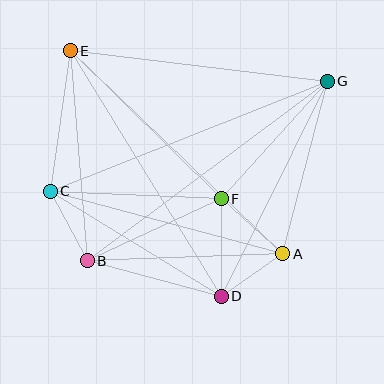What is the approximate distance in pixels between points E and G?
The distance between E and G is approximately 259 pixels.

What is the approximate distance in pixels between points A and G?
The distance between A and G is approximately 178 pixels.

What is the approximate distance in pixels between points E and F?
The distance between E and F is approximately 211 pixels.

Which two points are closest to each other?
Points A and D are closest to each other.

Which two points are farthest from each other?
Points B and G are farthest from each other.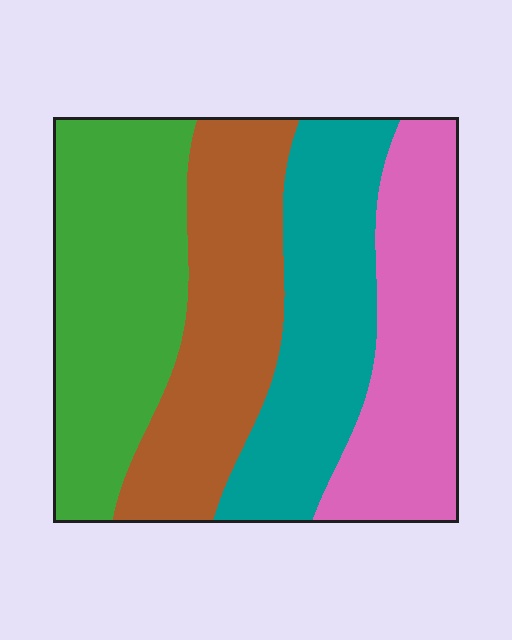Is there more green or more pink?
Green.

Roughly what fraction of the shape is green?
Green covers 29% of the shape.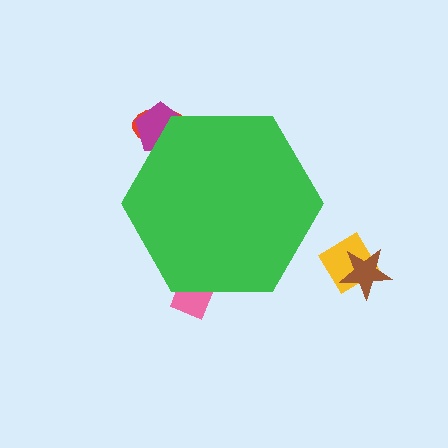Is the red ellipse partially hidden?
Yes, the red ellipse is partially hidden behind the green hexagon.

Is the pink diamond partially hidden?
Yes, the pink diamond is partially hidden behind the green hexagon.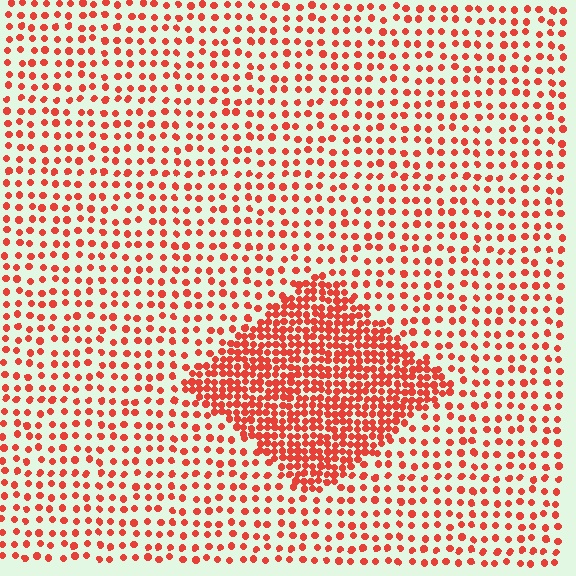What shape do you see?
I see a diamond.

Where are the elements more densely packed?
The elements are more densely packed inside the diamond boundary.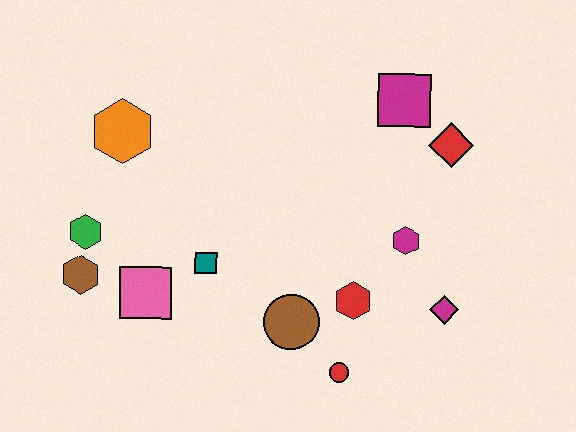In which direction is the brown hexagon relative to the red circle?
The brown hexagon is to the left of the red circle.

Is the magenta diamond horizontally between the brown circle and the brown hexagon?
No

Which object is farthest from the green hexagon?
The red diamond is farthest from the green hexagon.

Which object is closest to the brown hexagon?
The green hexagon is closest to the brown hexagon.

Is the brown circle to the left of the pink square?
No